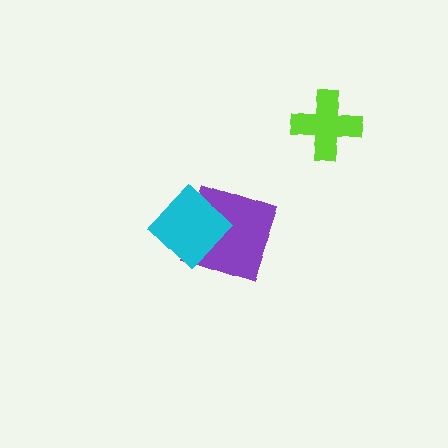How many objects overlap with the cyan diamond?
1 object overlaps with the cyan diamond.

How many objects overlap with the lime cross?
0 objects overlap with the lime cross.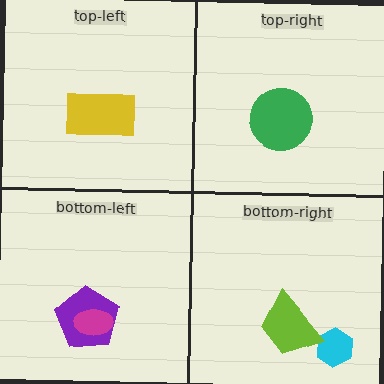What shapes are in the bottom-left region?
The purple pentagon, the magenta ellipse.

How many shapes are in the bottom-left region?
2.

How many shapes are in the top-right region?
1.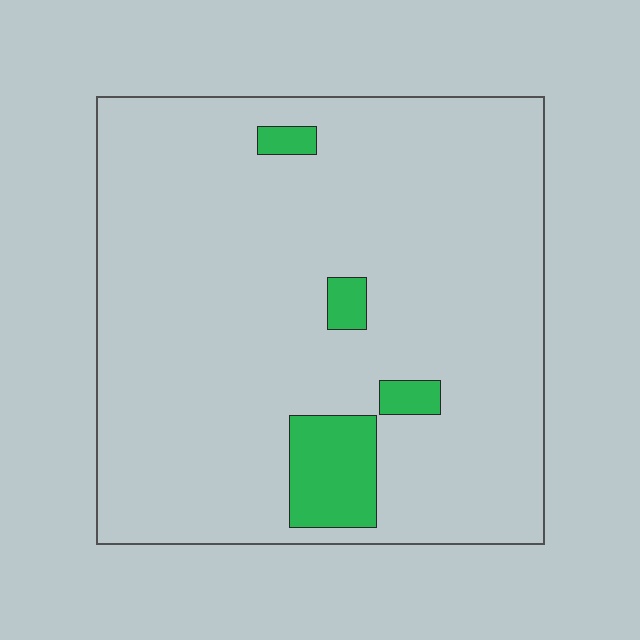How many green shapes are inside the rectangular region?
4.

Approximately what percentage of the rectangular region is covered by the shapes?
Approximately 10%.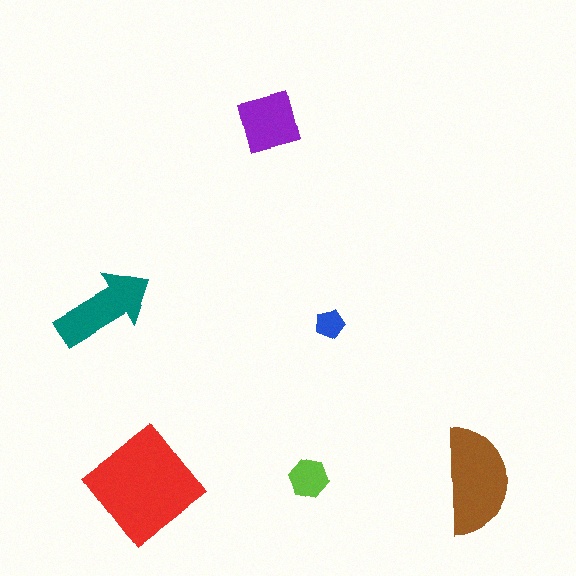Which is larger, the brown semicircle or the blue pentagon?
The brown semicircle.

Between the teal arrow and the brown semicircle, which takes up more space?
The brown semicircle.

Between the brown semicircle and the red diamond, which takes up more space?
The red diamond.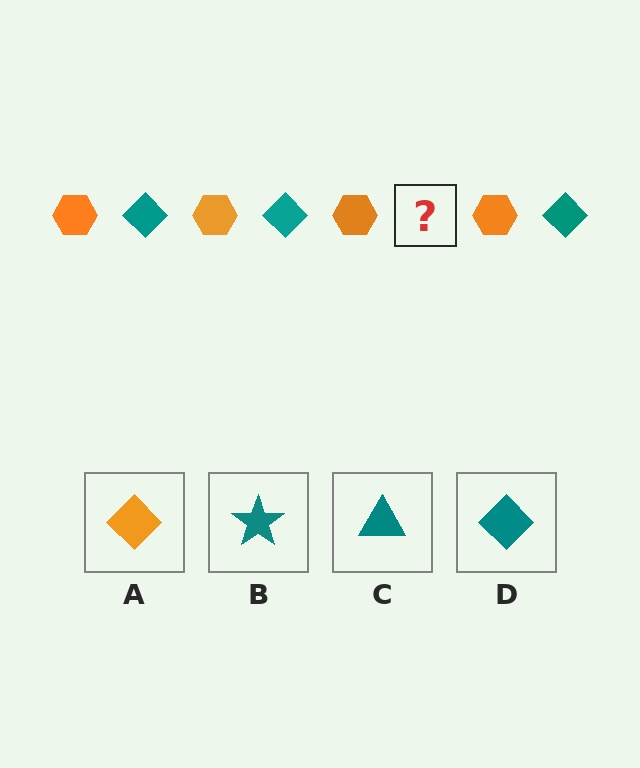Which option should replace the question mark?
Option D.